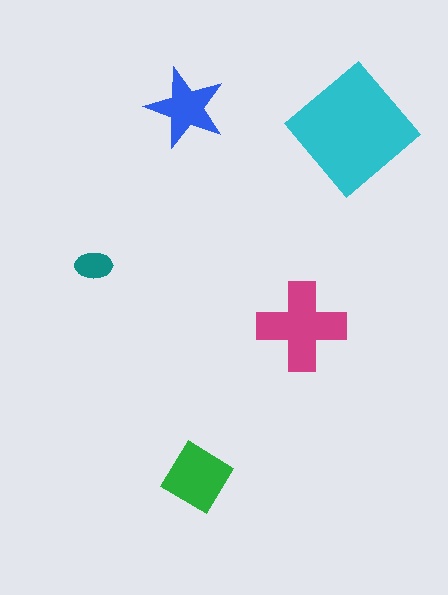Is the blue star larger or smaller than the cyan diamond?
Smaller.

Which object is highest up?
The blue star is topmost.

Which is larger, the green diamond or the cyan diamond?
The cyan diamond.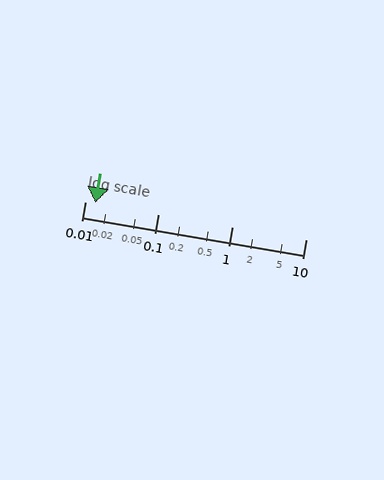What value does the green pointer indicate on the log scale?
The pointer indicates approximately 0.014.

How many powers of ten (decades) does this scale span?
The scale spans 3 decades, from 0.01 to 10.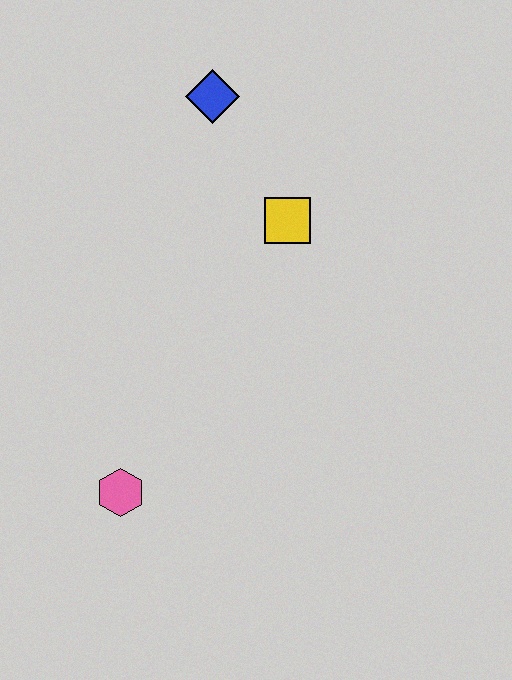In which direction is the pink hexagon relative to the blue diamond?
The pink hexagon is below the blue diamond.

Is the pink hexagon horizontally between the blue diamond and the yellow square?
No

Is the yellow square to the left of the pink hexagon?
No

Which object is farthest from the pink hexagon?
The blue diamond is farthest from the pink hexagon.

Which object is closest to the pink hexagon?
The yellow square is closest to the pink hexagon.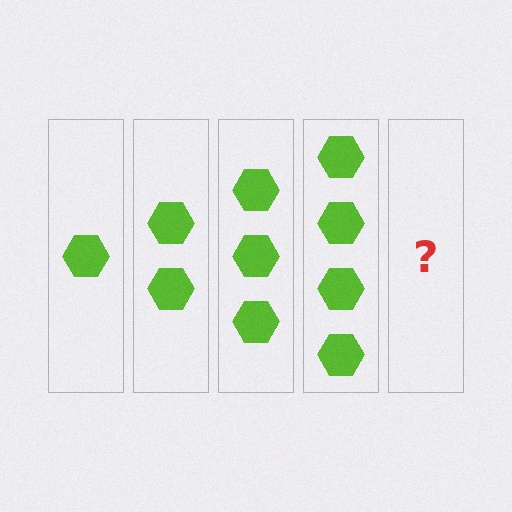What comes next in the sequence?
The next element should be 5 hexagons.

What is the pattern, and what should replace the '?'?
The pattern is that each step adds one more hexagon. The '?' should be 5 hexagons.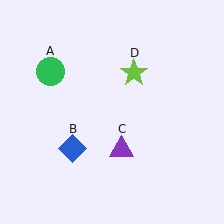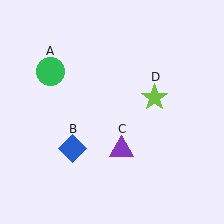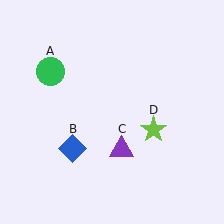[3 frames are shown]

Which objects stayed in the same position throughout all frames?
Green circle (object A) and blue diamond (object B) and purple triangle (object C) remained stationary.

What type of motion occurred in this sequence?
The lime star (object D) rotated clockwise around the center of the scene.